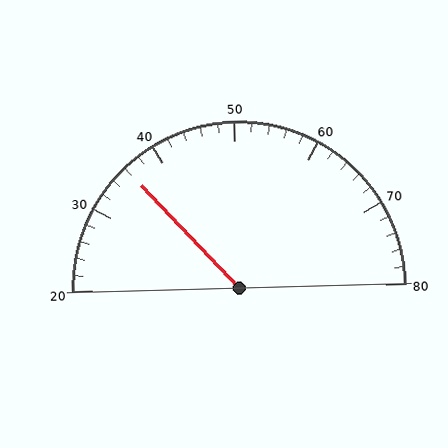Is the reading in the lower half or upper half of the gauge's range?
The reading is in the lower half of the range (20 to 80).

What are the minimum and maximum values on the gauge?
The gauge ranges from 20 to 80.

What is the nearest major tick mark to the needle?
The nearest major tick mark is 40.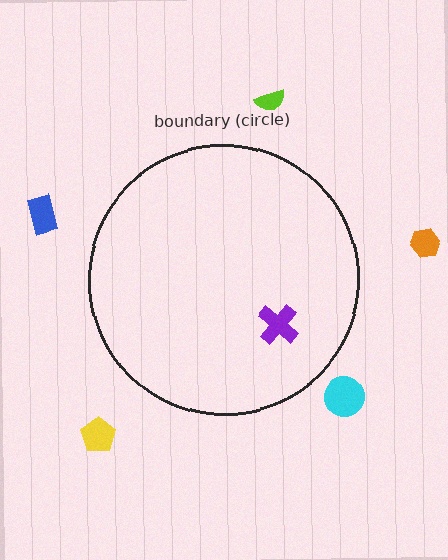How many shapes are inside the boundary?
1 inside, 5 outside.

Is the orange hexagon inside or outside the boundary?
Outside.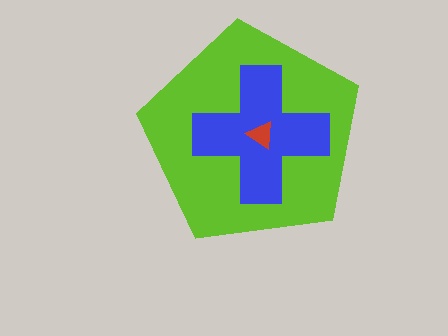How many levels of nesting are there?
3.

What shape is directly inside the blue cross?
The red triangle.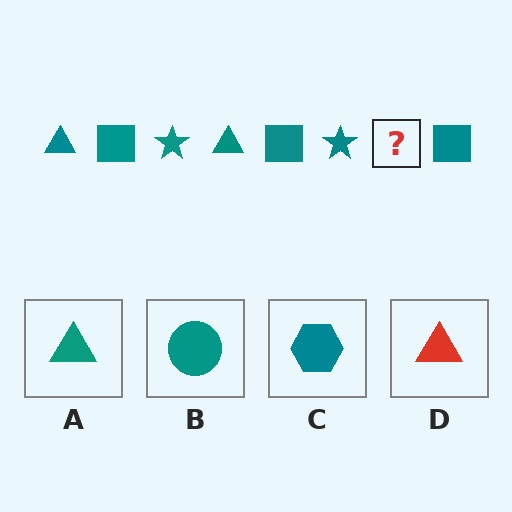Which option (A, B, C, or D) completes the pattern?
A.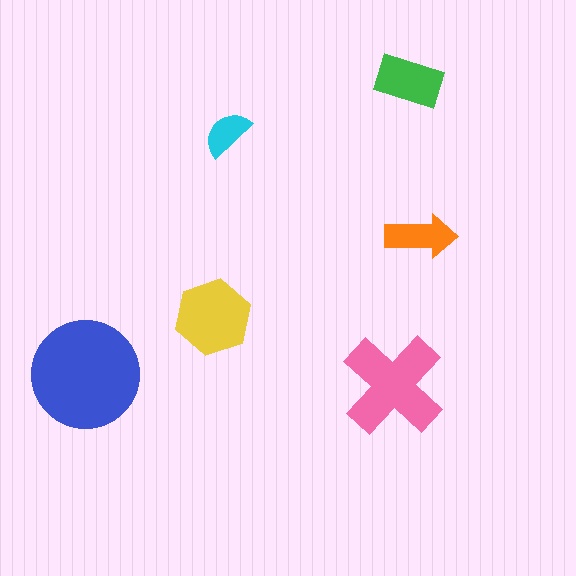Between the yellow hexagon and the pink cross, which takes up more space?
The pink cross.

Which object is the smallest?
The cyan semicircle.